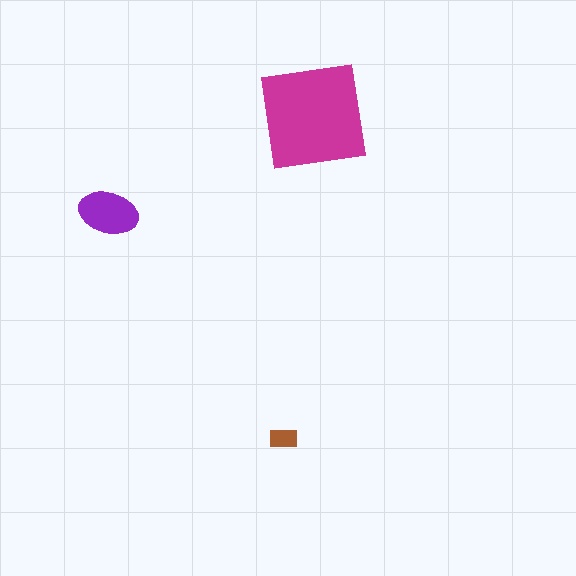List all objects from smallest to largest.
The brown rectangle, the purple ellipse, the magenta square.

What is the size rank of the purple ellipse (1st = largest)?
2nd.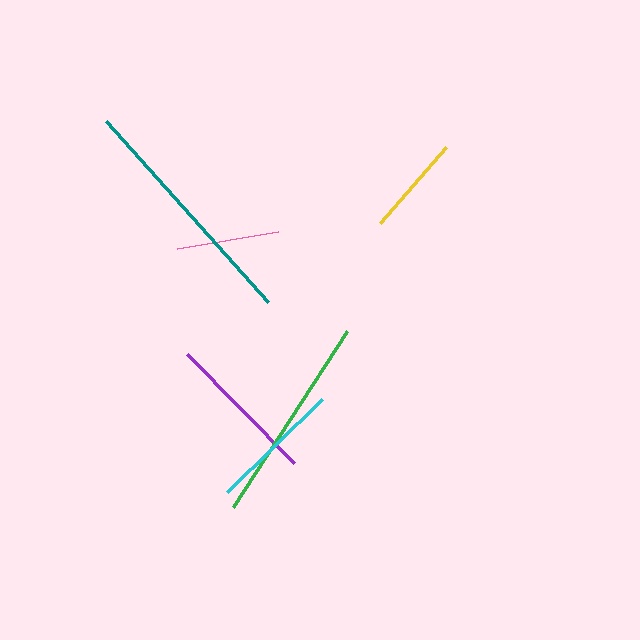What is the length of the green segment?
The green segment is approximately 210 pixels long.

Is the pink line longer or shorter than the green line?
The green line is longer than the pink line.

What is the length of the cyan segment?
The cyan segment is approximately 133 pixels long.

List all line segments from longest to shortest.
From longest to shortest: teal, green, purple, cyan, pink, yellow.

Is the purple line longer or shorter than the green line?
The green line is longer than the purple line.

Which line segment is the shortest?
The yellow line is the shortest at approximately 101 pixels.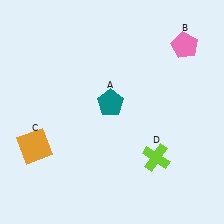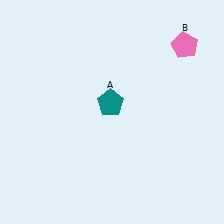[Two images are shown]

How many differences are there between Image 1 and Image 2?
There are 2 differences between the two images.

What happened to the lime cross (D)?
The lime cross (D) was removed in Image 2. It was in the bottom-right area of Image 1.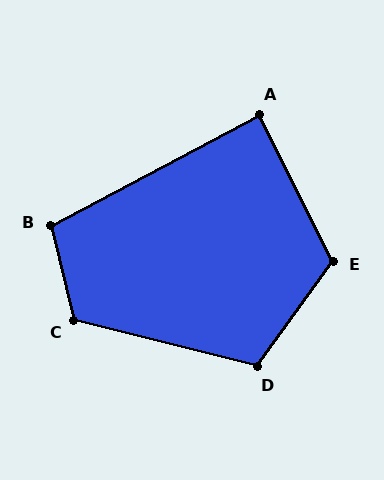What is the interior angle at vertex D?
Approximately 111 degrees (obtuse).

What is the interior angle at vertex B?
Approximately 104 degrees (obtuse).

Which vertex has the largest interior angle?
C, at approximately 118 degrees.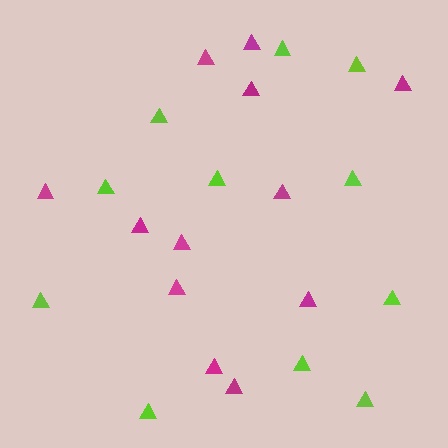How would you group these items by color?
There are 2 groups: one group of magenta triangles (12) and one group of lime triangles (11).